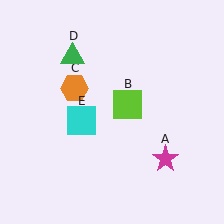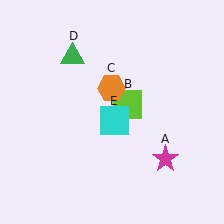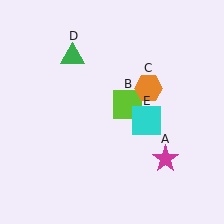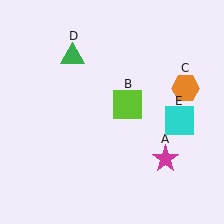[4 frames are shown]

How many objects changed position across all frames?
2 objects changed position: orange hexagon (object C), cyan square (object E).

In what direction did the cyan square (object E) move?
The cyan square (object E) moved right.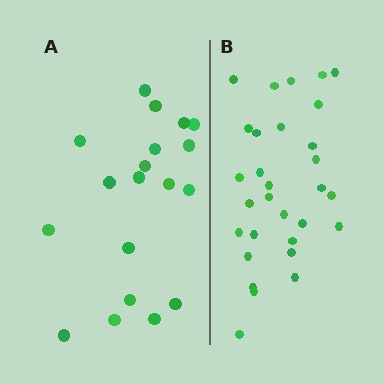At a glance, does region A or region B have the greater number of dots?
Region B (the right region) has more dots.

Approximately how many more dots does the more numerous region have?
Region B has roughly 12 or so more dots than region A.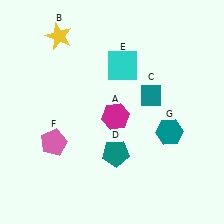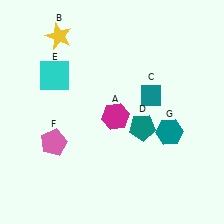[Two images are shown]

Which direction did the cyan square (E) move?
The cyan square (E) moved left.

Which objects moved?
The objects that moved are: the teal pentagon (D), the cyan square (E).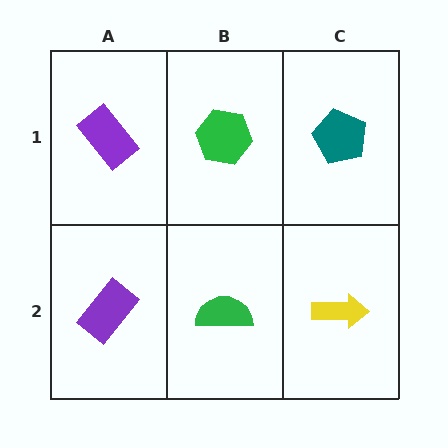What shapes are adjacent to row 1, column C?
A yellow arrow (row 2, column C), a green hexagon (row 1, column B).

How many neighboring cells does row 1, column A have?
2.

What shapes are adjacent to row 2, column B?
A green hexagon (row 1, column B), a purple rectangle (row 2, column A), a yellow arrow (row 2, column C).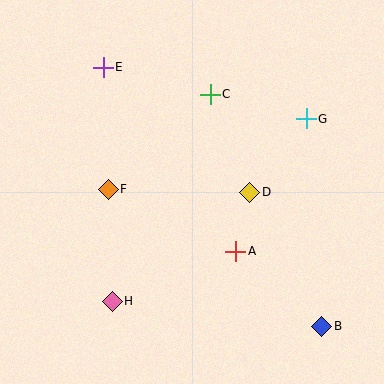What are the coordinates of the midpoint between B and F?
The midpoint between B and F is at (215, 258).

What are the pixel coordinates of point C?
Point C is at (210, 94).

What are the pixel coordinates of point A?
Point A is at (236, 251).